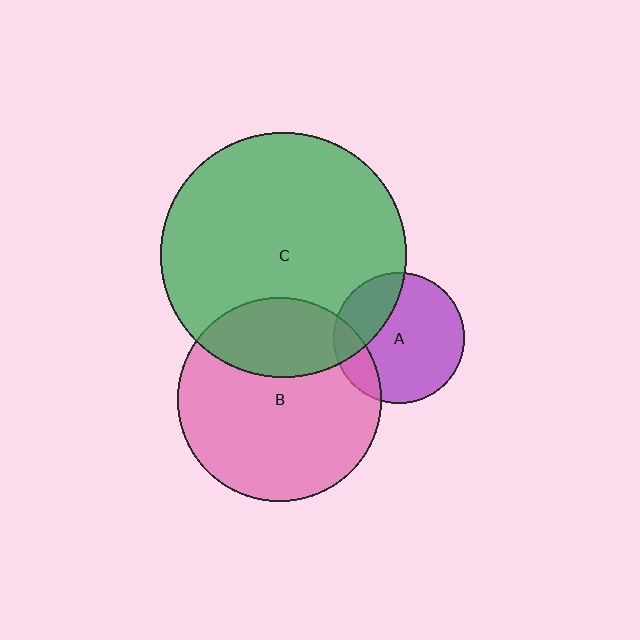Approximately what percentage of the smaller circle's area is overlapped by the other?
Approximately 30%.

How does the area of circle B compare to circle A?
Approximately 2.4 times.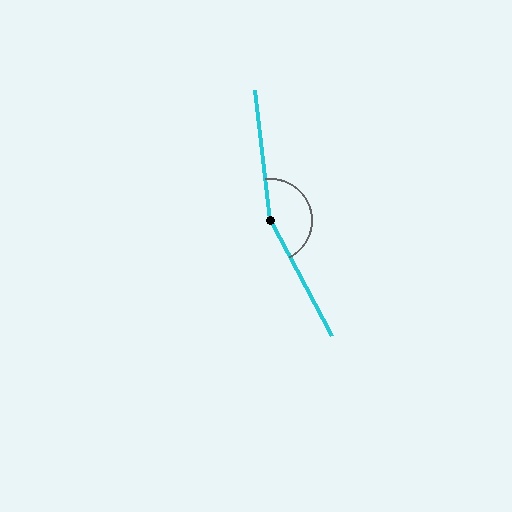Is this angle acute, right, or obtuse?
It is obtuse.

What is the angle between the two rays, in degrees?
Approximately 159 degrees.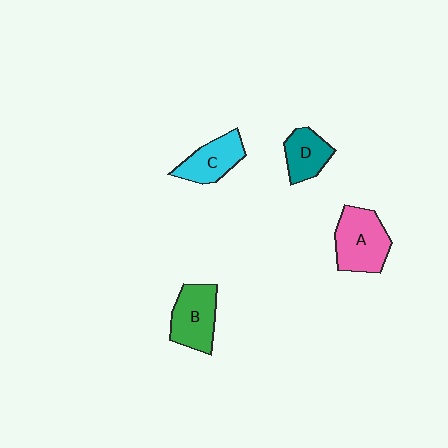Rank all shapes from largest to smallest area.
From largest to smallest: A (pink), B (green), C (cyan), D (teal).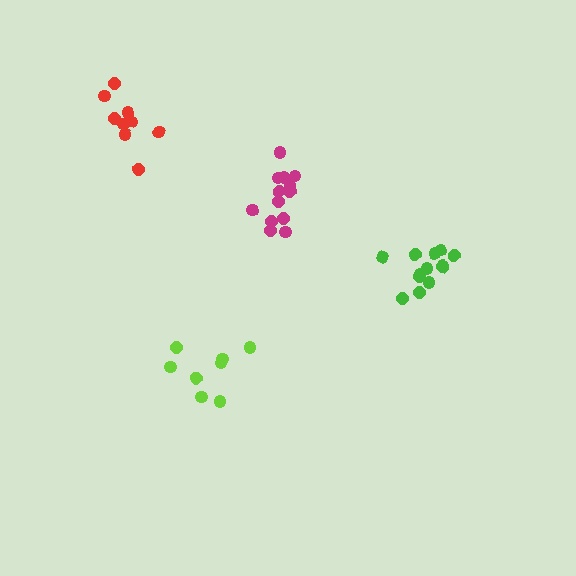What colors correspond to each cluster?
The clusters are colored: green, lime, magenta, red.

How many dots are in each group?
Group 1: 13 dots, Group 2: 8 dots, Group 3: 13 dots, Group 4: 9 dots (43 total).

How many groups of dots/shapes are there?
There are 4 groups.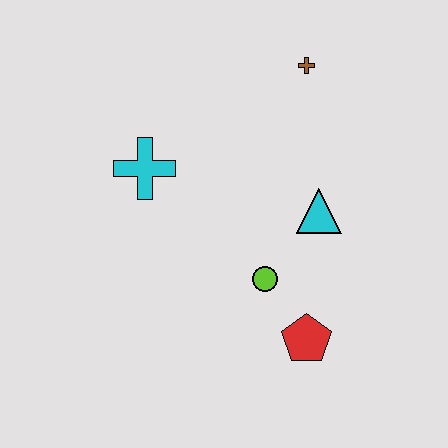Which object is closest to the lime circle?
The red pentagon is closest to the lime circle.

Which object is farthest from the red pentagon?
The brown cross is farthest from the red pentagon.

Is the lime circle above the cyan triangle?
No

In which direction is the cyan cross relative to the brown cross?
The cyan cross is to the left of the brown cross.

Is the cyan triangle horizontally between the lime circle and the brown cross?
No